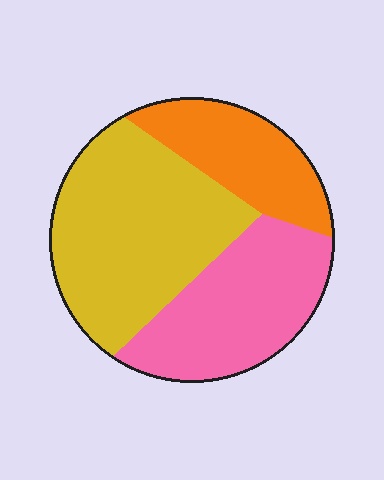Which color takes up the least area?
Orange, at roughly 20%.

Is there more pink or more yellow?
Yellow.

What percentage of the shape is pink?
Pink covers 33% of the shape.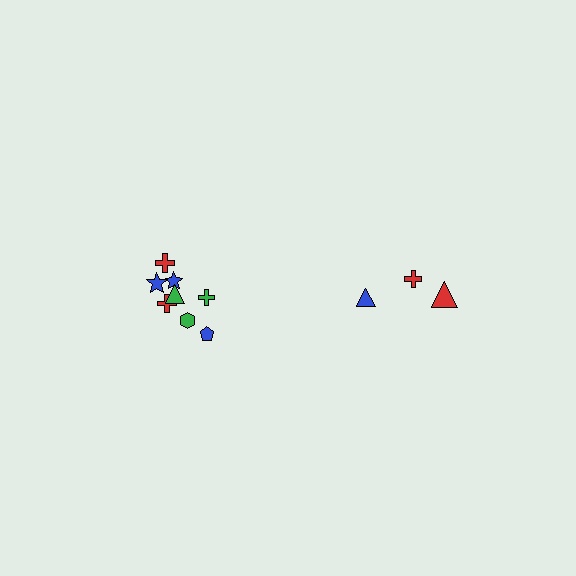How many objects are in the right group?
There are 3 objects.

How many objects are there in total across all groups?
There are 11 objects.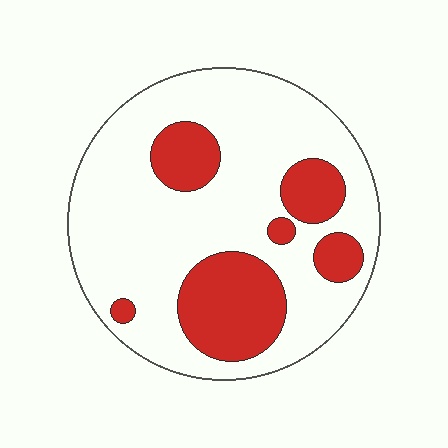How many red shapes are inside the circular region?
6.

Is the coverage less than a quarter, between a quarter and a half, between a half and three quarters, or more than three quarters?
Between a quarter and a half.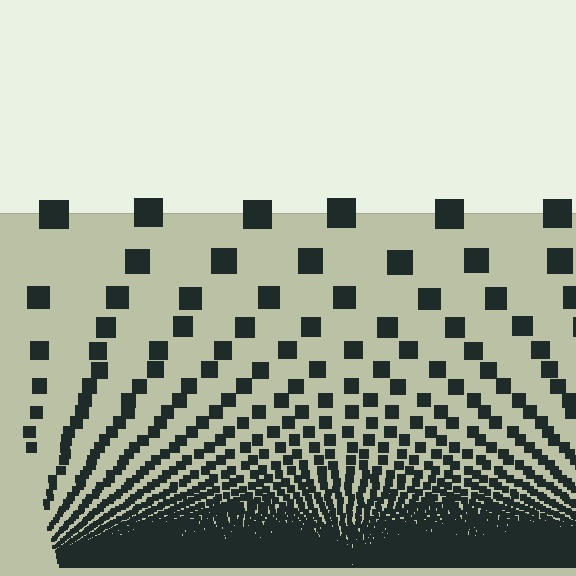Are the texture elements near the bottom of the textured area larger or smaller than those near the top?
Smaller. The gradient is inverted — elements near the bottom are smaller and denser.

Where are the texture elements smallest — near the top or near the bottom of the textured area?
Near the bottom.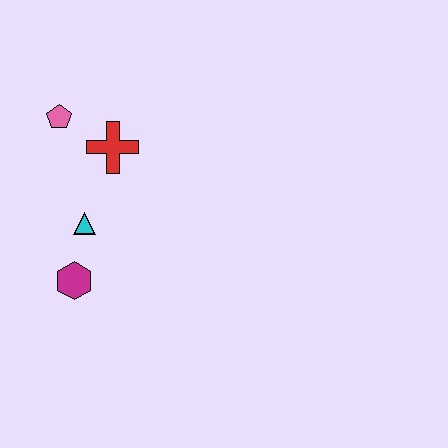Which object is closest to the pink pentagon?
The red cross is closest to the pink pentagon.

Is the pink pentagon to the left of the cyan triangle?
Yes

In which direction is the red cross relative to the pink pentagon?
The red cross is to the right of the pink pentagon.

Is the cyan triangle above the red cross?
No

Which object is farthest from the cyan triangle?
The pink pentagon is farthest from the cyan triangle.